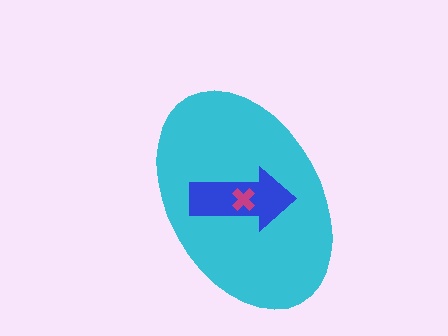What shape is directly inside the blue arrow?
The magenta cross.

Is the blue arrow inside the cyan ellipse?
Yes.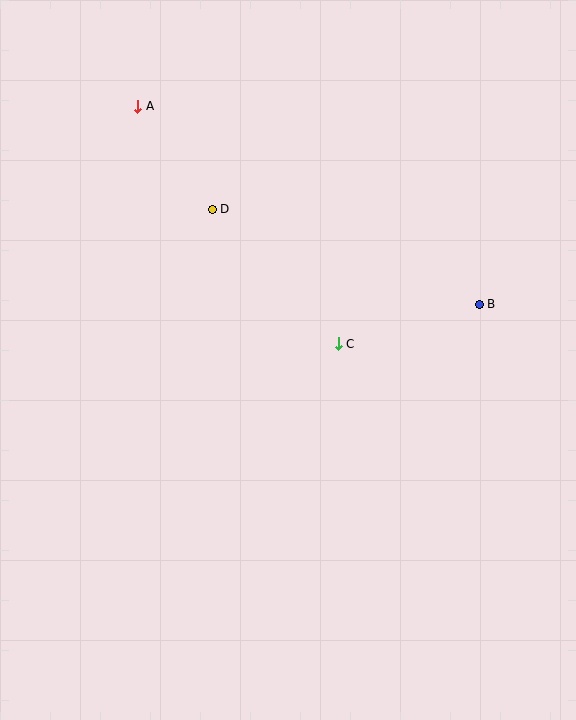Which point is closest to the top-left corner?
Point A is closest to the top-left corner.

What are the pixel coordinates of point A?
Point A is at (138, 106).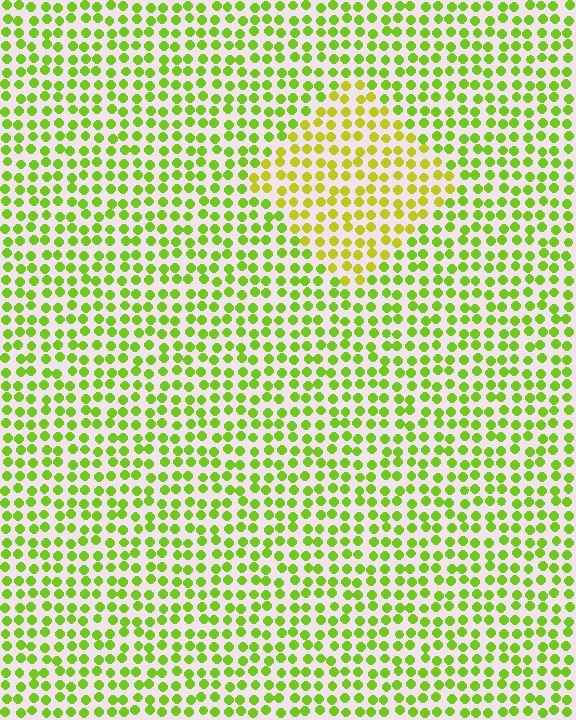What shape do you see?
I see a diamond.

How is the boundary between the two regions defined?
The boundary is defined purely by a slight shift in hue (about 28 degrees). Spacing, size, and orientation are identical on both sides.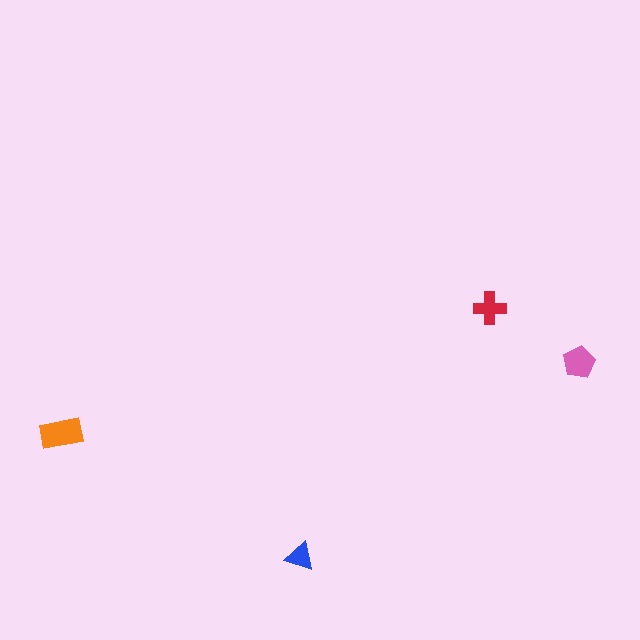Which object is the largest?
The orange rectangle.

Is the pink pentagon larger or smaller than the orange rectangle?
Smaller.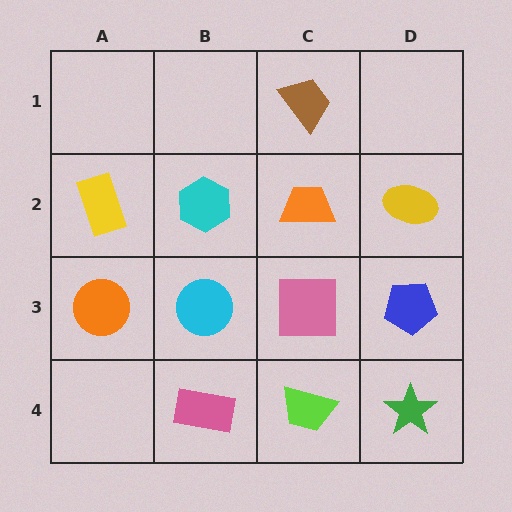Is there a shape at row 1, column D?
No, that cell is empty.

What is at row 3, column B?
A cyan circle.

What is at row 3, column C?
A pink square.